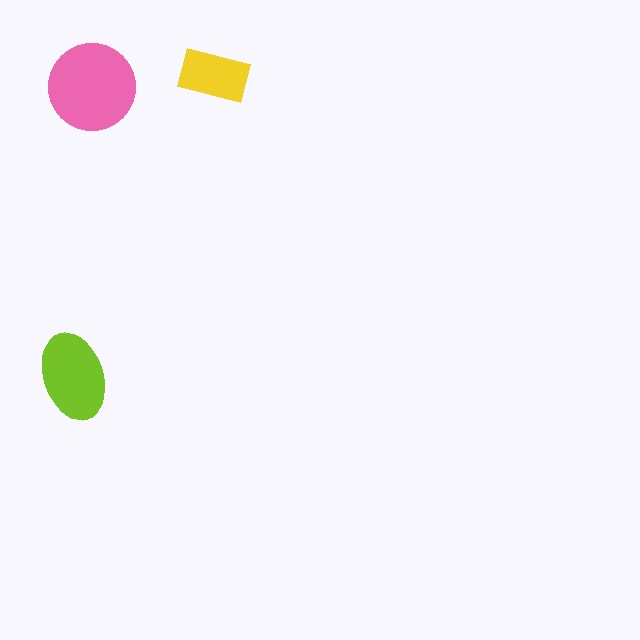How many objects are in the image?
There are 3 objects in the image.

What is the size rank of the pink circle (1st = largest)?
1st.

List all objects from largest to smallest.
The pink circle, the lime ellipse, the yellow rectangle.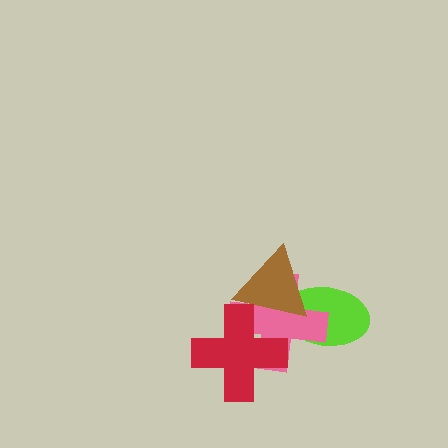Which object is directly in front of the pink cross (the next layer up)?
The brown triangle is directly in front of the pink cross.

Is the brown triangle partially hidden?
Yes, it is partially covered by another shape.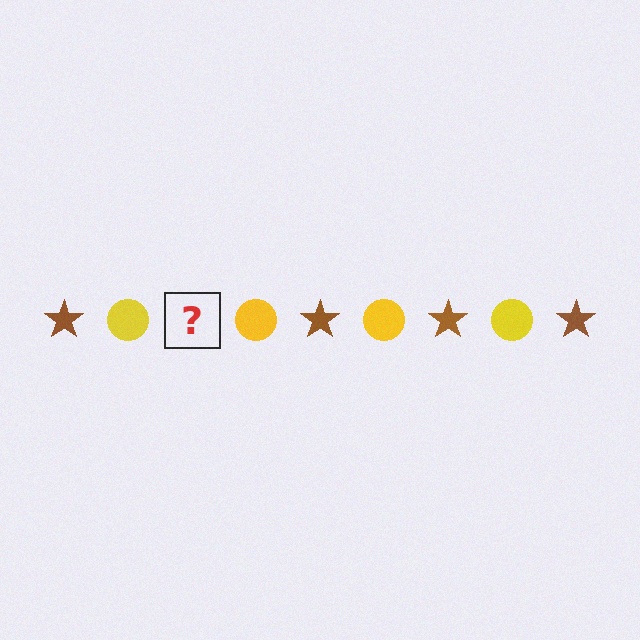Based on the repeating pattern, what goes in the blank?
The blank should be a brown star.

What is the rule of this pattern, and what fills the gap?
The rule is that the pattern alternates between brown star and yellow circle. The gap should be filled with a brown star.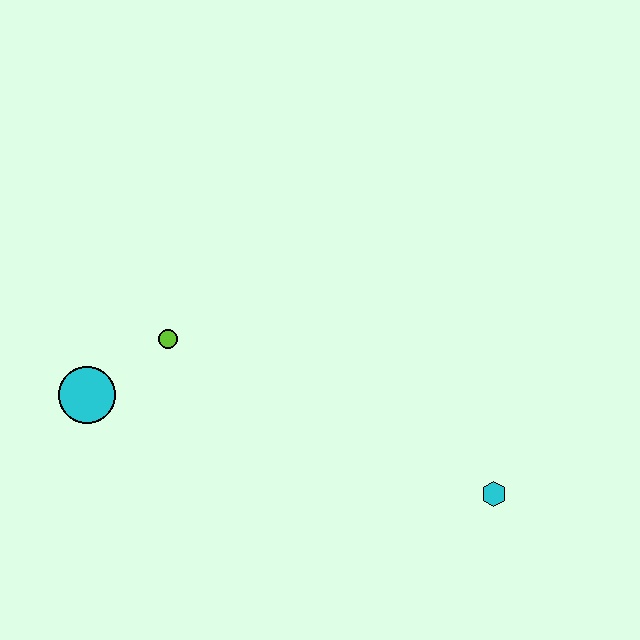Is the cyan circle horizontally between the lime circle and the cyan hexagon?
No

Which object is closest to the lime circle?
The cyan circle is closest to the lime circle.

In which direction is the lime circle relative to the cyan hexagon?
The lime circle is to the left of the cyan hexagon.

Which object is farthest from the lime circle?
The cyan hexagon is farthest from the lime circle.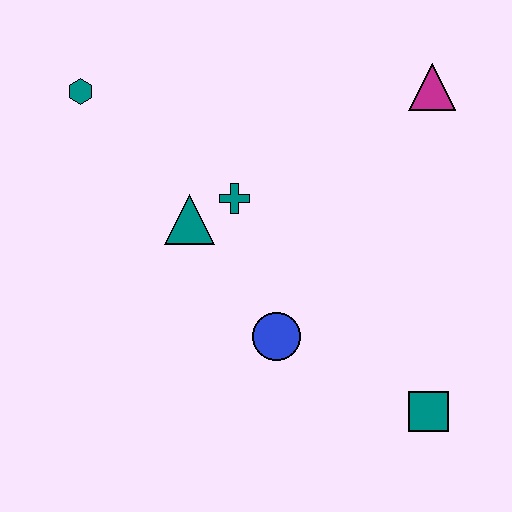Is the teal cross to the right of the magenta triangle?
No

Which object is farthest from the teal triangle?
The teal square is farthest from the teal triangle.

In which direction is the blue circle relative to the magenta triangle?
The blue circle is below the magenta triangle.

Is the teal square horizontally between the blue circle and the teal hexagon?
No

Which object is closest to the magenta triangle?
The teal cross is closest to the magenta triangle.